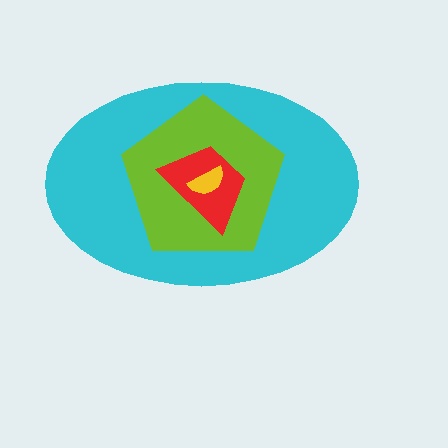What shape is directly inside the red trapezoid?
The yellow semicircle.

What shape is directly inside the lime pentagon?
The red trapezoid.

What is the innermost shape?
The yellow semicircle.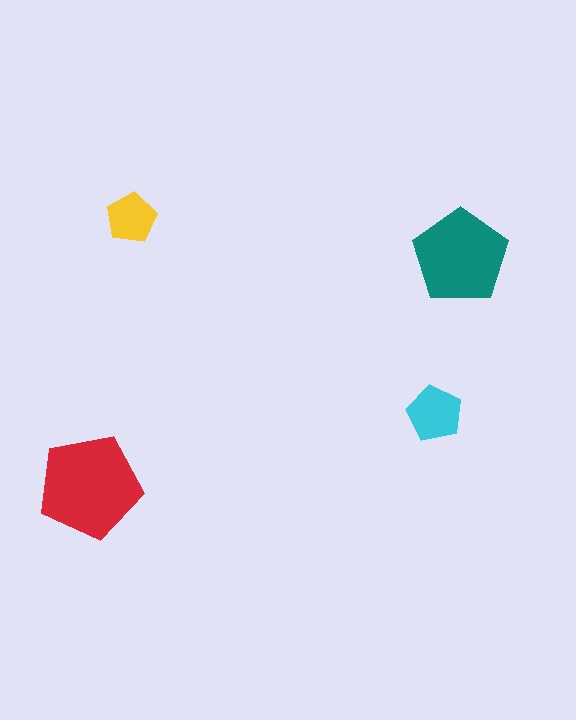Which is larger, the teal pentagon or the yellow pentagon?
The teal one.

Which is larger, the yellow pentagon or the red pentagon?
The red one.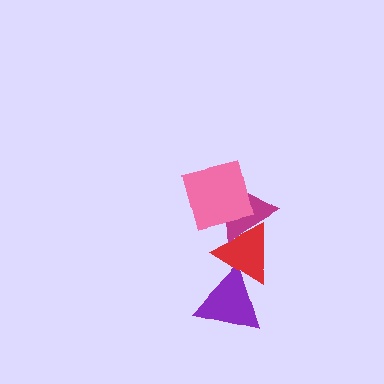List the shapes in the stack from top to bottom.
From top to bottom: the pink square, the magenta triangle, the red triangle, the purple triangle.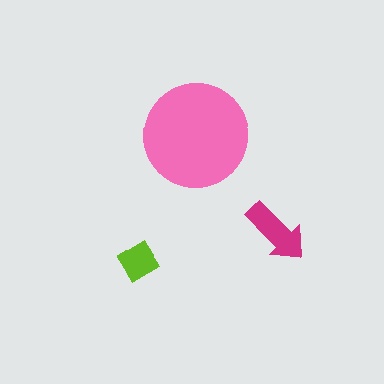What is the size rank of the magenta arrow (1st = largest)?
2nd.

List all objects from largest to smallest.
The pink circle, the magenta arrow, the lime diamond.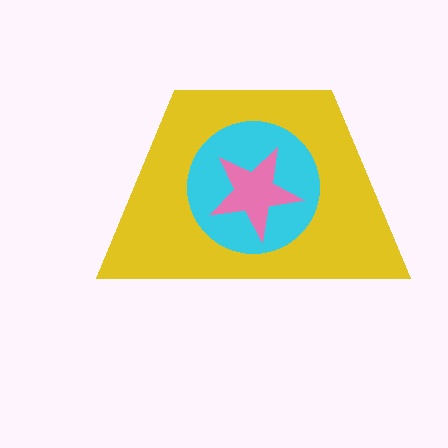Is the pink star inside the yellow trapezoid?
Yes.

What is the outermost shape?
The yellow trapezoid.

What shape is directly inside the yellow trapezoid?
The cyan circle.